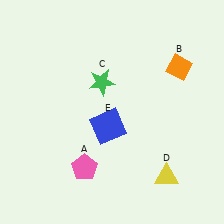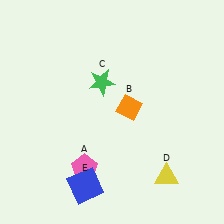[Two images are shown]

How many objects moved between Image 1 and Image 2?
2 objects moved between the two images.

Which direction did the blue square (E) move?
The blue square (E) moved down.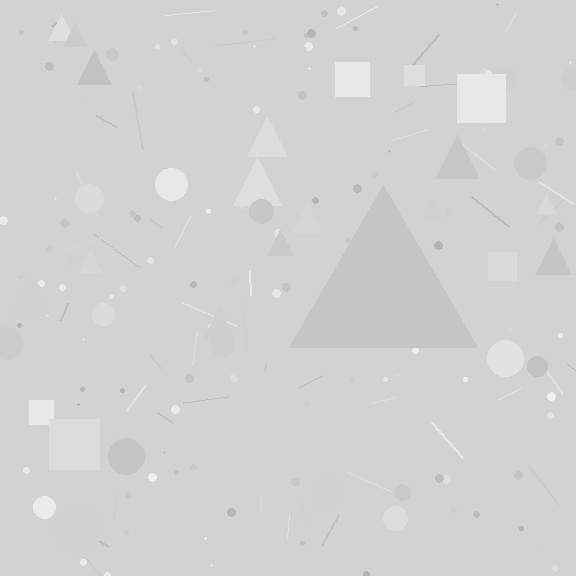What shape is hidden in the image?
A triangle is hidden in the image.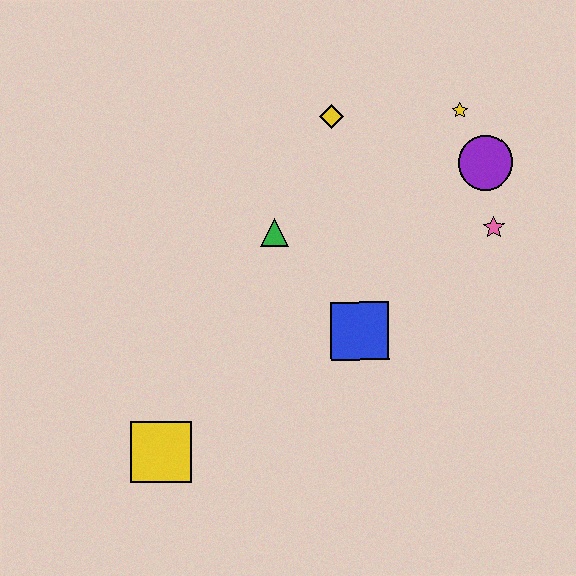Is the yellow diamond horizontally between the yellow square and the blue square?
Yes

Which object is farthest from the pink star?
The yellow square is farthest from the pink star.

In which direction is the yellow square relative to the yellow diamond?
The yellow square is below the yellow diamond.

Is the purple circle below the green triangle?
No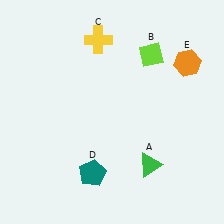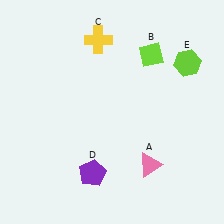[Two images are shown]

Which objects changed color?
A changed from green to pink. D changed from teal to purple. E changed from orange to lime.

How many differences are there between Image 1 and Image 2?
There are 3 differences between the two images.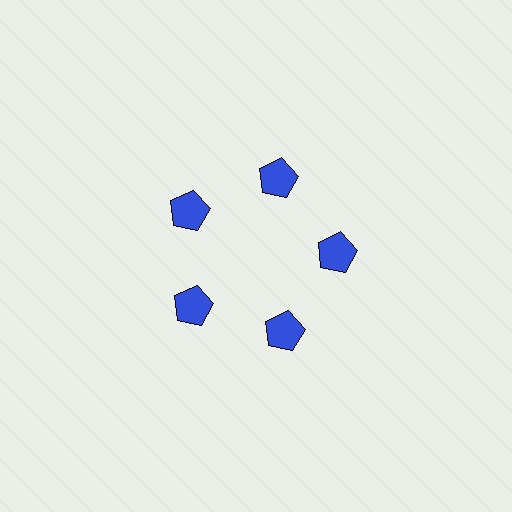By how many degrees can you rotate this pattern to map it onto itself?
The pattern maps onto itself every 72 degrees of rotation.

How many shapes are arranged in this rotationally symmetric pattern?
There are 5 shapes, arranged in 5 groups of 1.